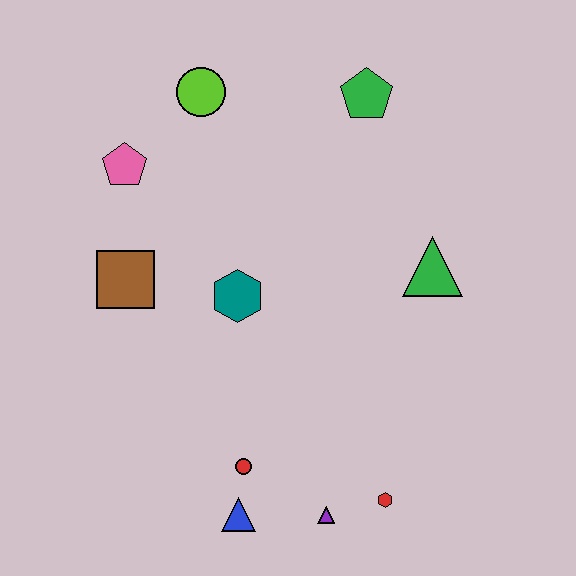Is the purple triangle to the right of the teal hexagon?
Yes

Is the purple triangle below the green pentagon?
Yes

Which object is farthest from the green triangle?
The pink pentagon is farthest from the green triangle.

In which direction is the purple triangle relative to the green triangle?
The purple triangle is below the green triangle.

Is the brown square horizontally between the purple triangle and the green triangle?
No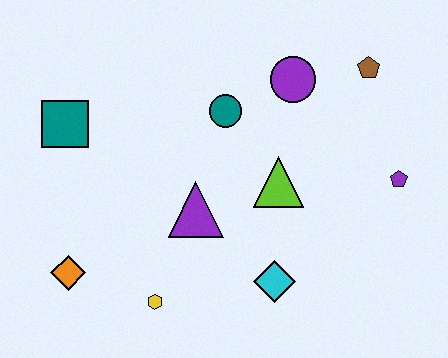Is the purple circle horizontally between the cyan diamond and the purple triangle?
No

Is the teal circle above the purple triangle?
Yes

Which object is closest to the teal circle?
The purple circle is closest to the teal circle.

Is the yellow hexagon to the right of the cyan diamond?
No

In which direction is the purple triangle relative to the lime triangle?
The purple triangle is to the left of the lime triangle.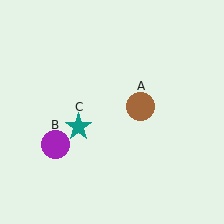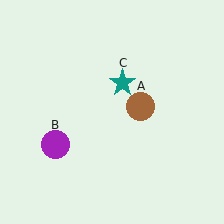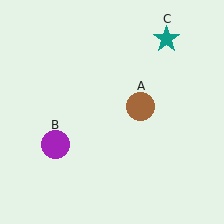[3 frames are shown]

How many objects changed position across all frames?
1 object changed position: teal star (object C).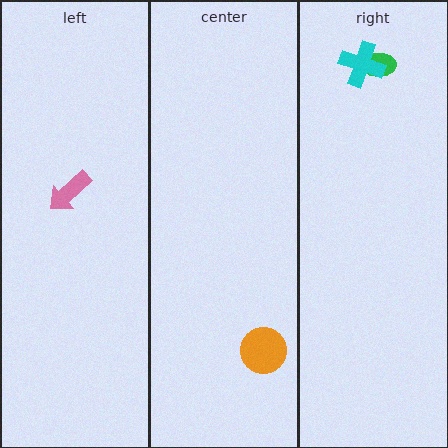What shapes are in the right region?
The green ellipse, the cyan cross.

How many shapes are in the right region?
2.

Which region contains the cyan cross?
The right region.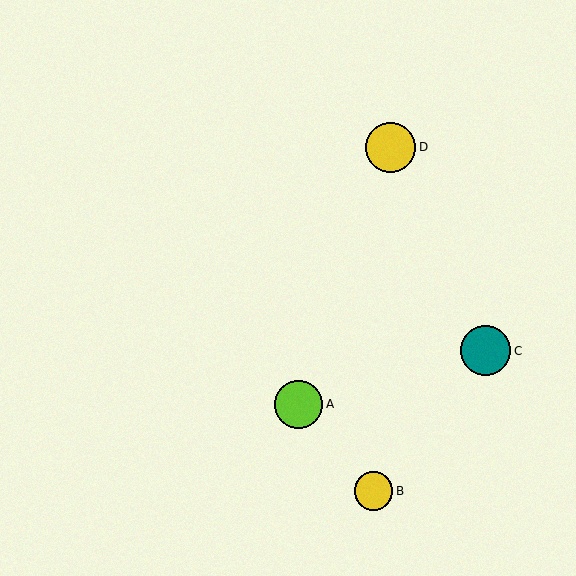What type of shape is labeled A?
Shape A is a lime circle.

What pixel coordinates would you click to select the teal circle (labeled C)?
Click at (486, 351) to select the teal circle C.